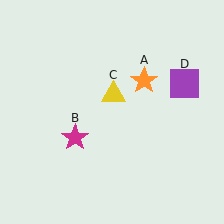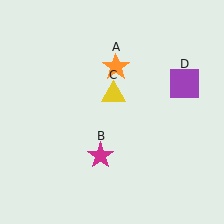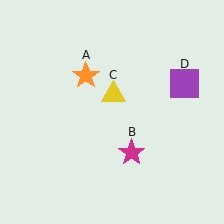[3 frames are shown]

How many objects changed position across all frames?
2 objects changed position: orange star (object A), magenta star (object B).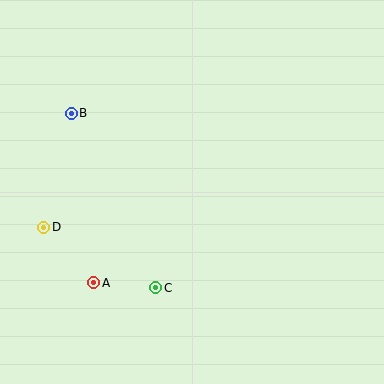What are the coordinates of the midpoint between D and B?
The midpoint between D and B is at (57, 170).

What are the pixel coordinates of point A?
Point A is at (94, 283).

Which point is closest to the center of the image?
Point C at (156, 288) is closest to the center.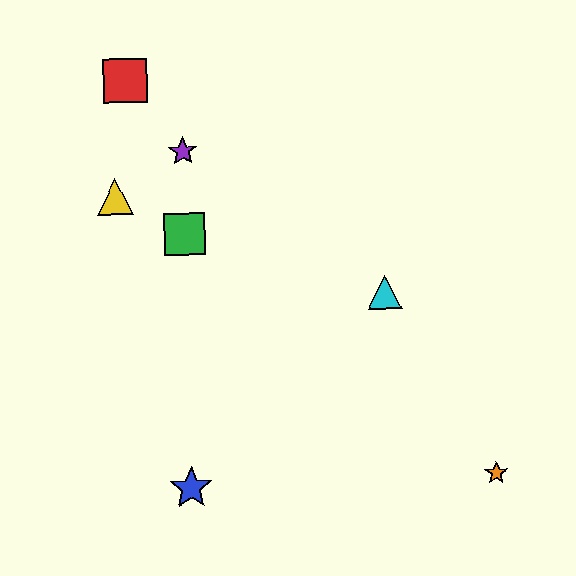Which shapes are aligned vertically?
The blue star, the green square, the purple star are aligned vertically.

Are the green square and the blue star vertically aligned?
Yes, both are at x≈185.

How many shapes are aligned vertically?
3 shapes (the blue star, the green square, the purple star) are aligned vertically.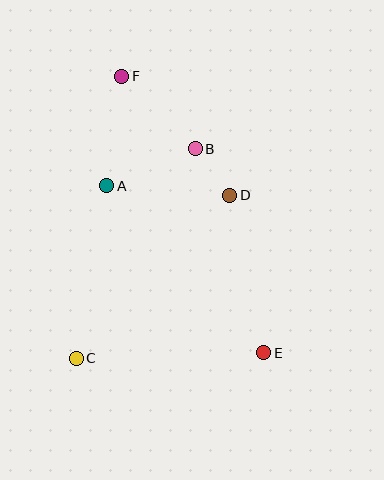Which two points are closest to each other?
Points B and D are closest to each other.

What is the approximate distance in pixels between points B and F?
The distance between B and F is approximately 103 pixels.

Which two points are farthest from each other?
Points E and F are farthest from each other.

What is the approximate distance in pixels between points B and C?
The distance between B and C is approximately 241 pixels.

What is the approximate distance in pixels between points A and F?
The distance between A and F is approximately 110 pixels.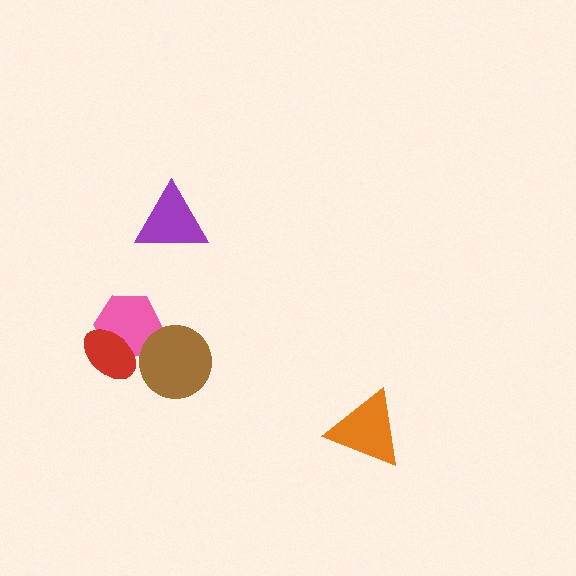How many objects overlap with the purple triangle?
0 objects overlap with the purple triangle.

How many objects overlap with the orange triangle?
0 objects overlap with the orange triangle.